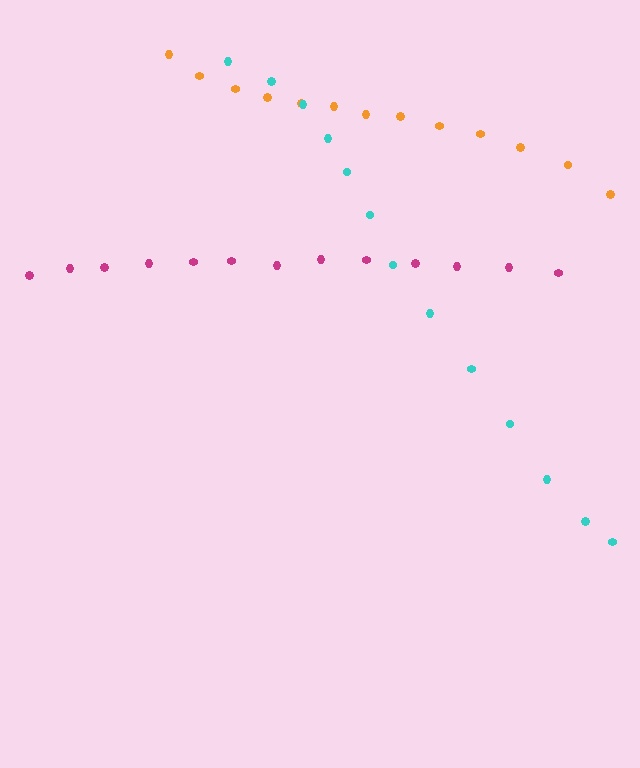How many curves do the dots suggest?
There are 3 distinct paths.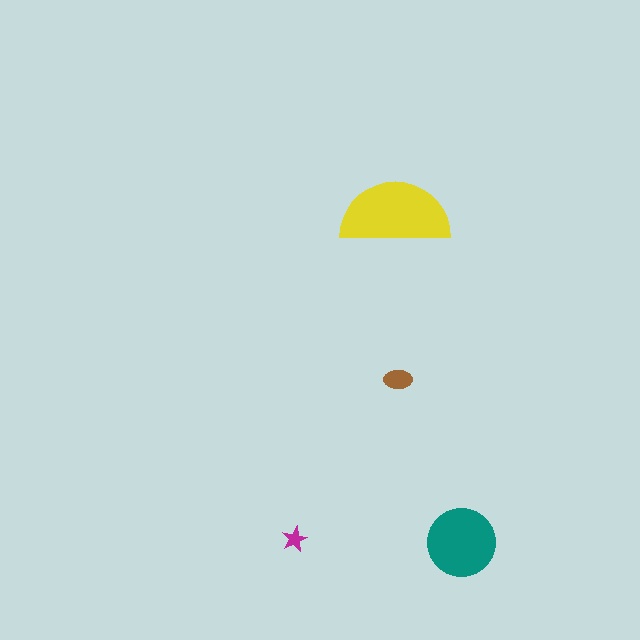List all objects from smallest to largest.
The magenta star, the brown ellipse, the teal circle, the yellow semicircle.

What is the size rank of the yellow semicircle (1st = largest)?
1st.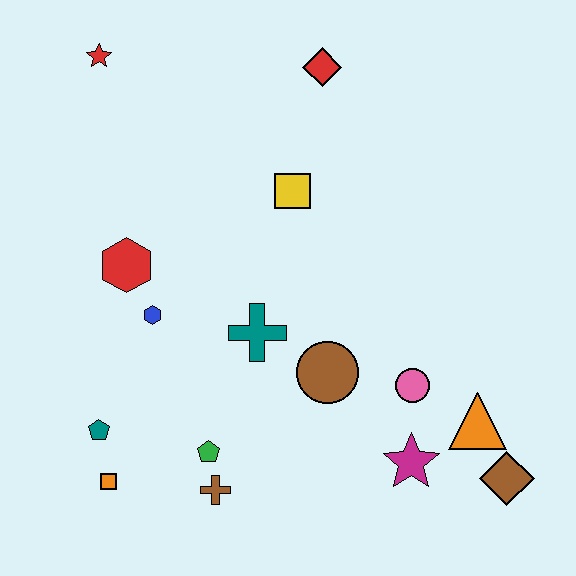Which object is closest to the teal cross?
The brown circle is closest to the teal cross.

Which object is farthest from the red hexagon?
The brown diamond is farthest from the red hexagon.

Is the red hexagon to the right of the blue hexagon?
No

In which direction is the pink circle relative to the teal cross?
The pink circle is to the right of the teal cross.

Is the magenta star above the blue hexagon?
No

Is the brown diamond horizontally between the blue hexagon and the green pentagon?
No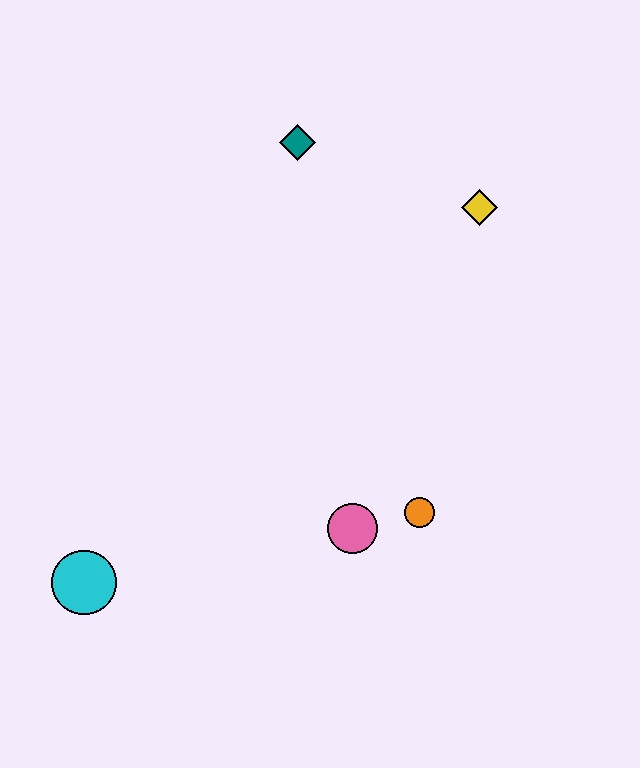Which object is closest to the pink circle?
The orange circle is closest to the pink circle.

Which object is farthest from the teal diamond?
The cyan circle is farthest from the teal diamond.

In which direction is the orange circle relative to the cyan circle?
The orange circle is to the right of the cyan circle.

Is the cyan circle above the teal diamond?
No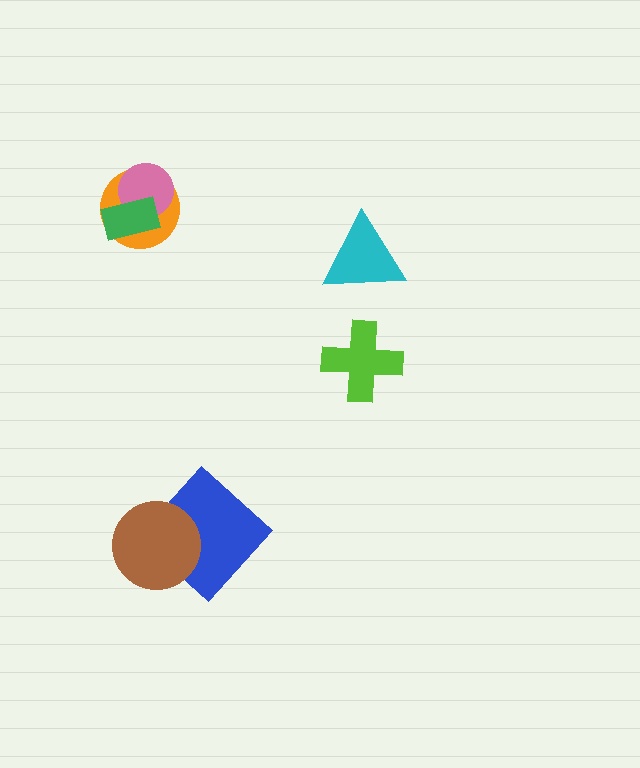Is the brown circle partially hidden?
No, no other shape covers it.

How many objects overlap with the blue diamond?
1 object overlaps with the blue diamond.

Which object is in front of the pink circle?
The green rectangle is in front of the pink circle.